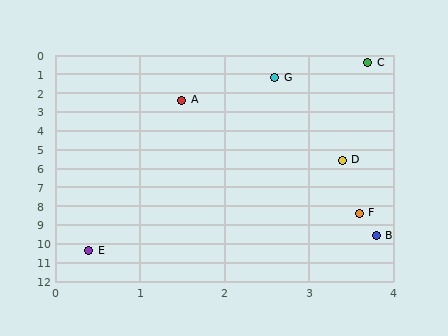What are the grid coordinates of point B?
Point B is at approximately (3.8, 9.6).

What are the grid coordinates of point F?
Point F is at approximately (3.6, 8.4).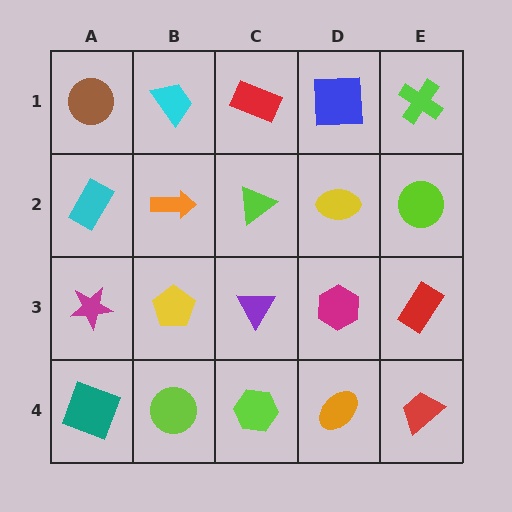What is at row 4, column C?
A lime hexagon.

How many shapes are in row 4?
5 shapes.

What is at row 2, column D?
A yellow ellipse.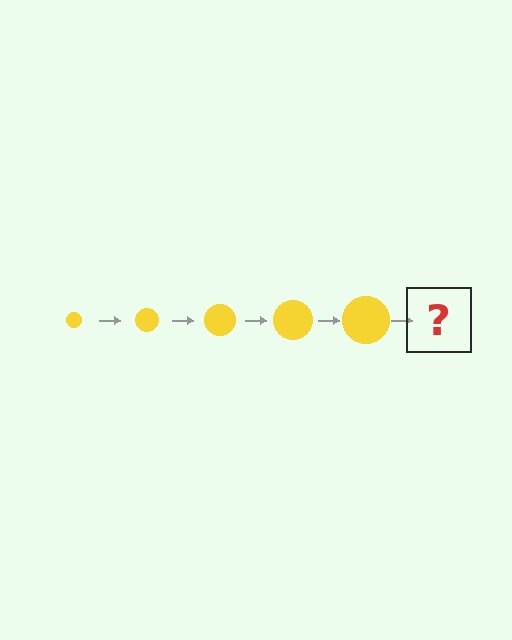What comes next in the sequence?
The next element should be a yellow circle, larger than the previous one.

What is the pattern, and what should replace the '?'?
The pattern is that the circle gets progressively larger each step. The '?' should be a yellow circle, larger than the previous one.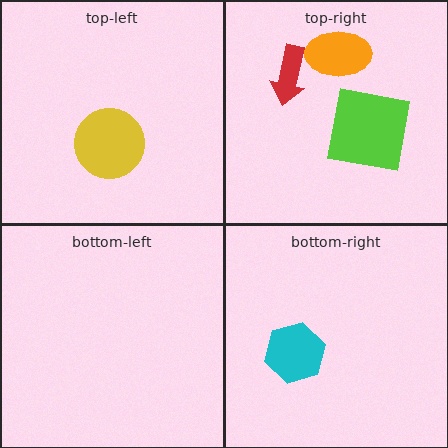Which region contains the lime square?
The top-right region.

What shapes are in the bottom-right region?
The cyan hexagon.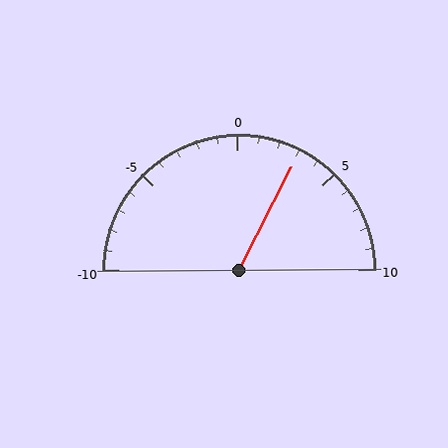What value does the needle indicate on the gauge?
The needle indicates approximately 3.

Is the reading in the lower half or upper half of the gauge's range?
The reading is in the upper half of the range (-10 to 10).